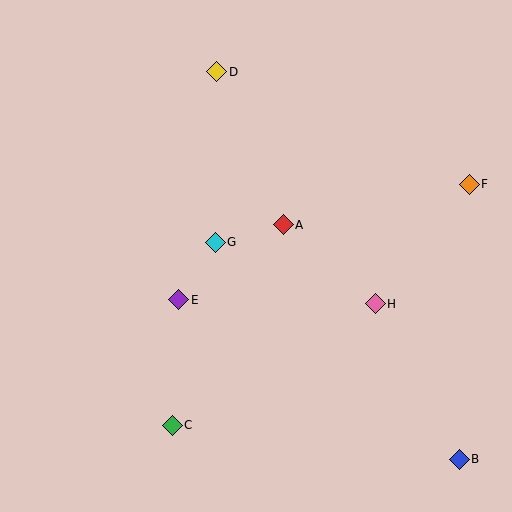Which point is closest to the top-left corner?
Point D is closest to the top-left corner.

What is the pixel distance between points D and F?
The distance between D and F is 277 pixels.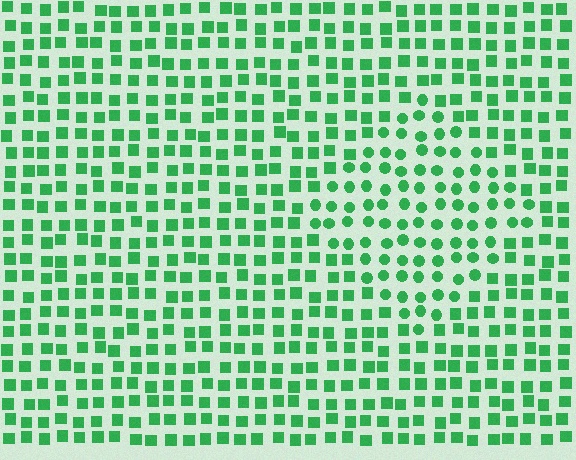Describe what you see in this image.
The image is filled with small green elements arranged in a uniform grid. A diamond-shaped region contains circles, while the surrounding area contains squares. The boundary is defined purely by the change in element shape.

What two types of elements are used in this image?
The image uses circles inside the diamond region and squares outside it.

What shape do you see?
I see a diamond.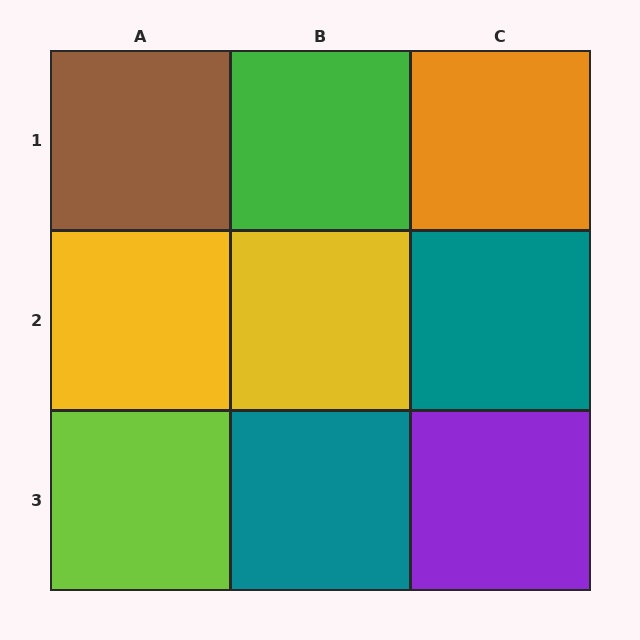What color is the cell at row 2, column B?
Yellow.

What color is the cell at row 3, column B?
Teal.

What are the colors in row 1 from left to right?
Brown, green, orange.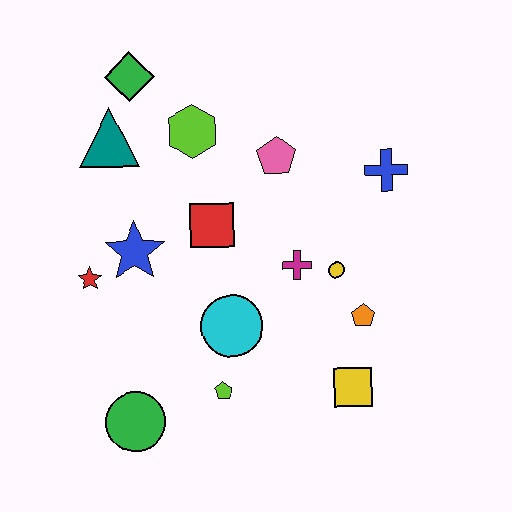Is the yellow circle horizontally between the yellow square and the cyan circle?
Yes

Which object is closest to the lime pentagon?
The cyan circle is closest to the lime pentagon.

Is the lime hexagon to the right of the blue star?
Yes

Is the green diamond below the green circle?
No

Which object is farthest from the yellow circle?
The green diamond is farthest from the yellow circle.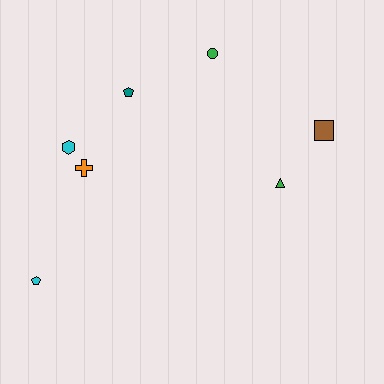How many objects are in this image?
There are 7 objects.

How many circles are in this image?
There is 1 circle.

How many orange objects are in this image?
There is 1 orange object.